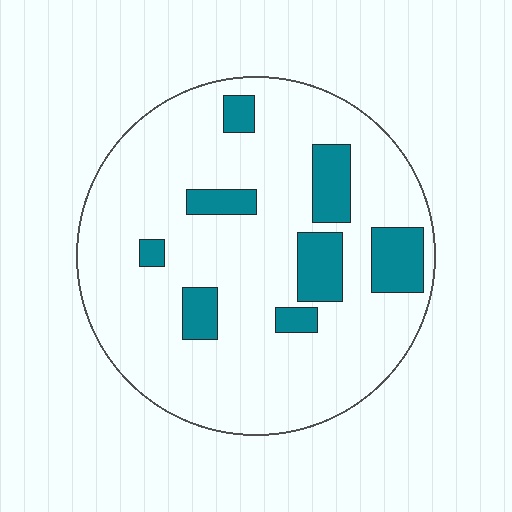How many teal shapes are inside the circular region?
8.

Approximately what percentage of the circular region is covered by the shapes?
Approximately 15%.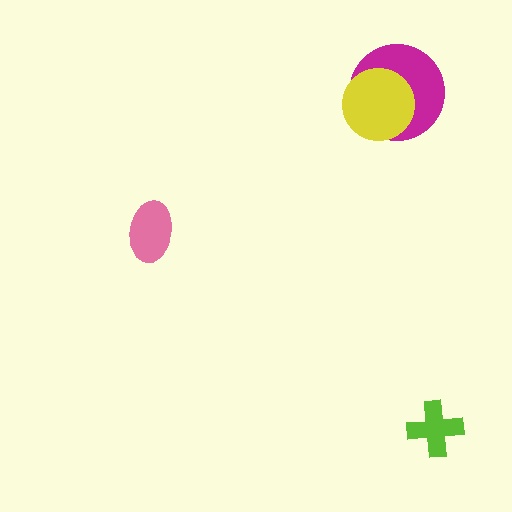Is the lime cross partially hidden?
No, no other shape covers it.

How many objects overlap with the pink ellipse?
0 objects overlap with the pink ellipse.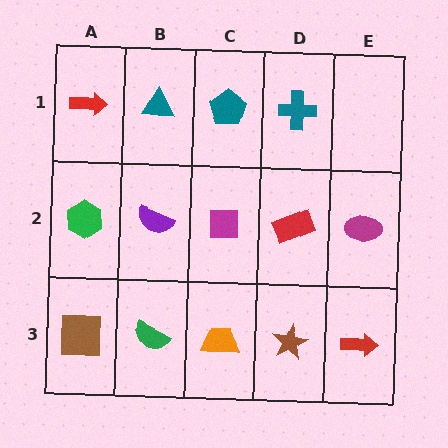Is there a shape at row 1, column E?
No, that cell is empty.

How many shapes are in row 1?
4 shapes.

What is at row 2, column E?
A magenta ellipse.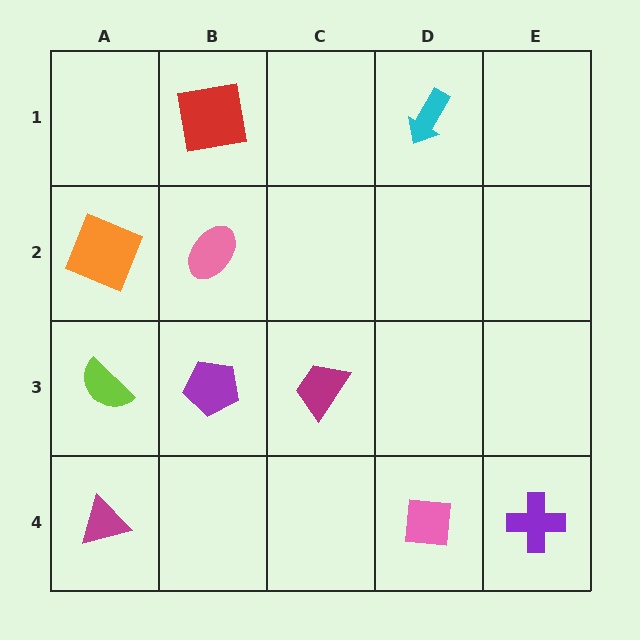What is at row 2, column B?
A pink ellipse.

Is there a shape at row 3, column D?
No, that cell is empty.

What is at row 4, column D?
A pink square.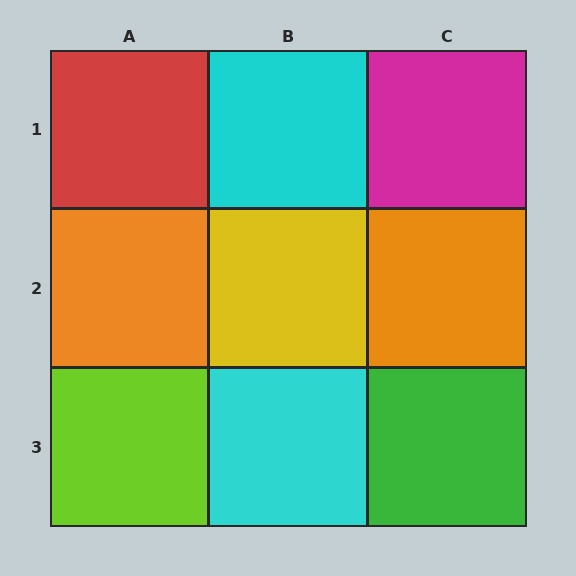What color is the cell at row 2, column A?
Orange.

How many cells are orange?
2 cells are orange.